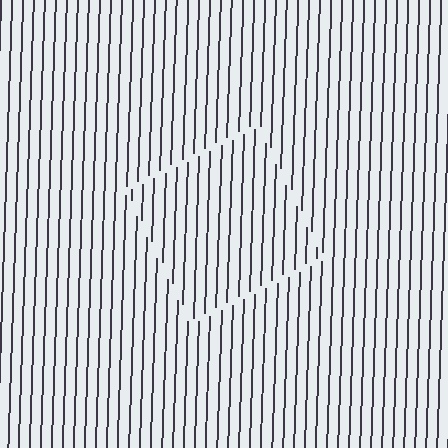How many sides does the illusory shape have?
4 sides — the line-ends trace a square.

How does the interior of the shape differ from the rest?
The interior of the shape contains the same grating, shifted by half a period — the contour is defined by the phase discontinuity where line-ends from the inner and outer gratings abut.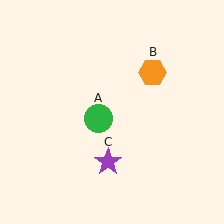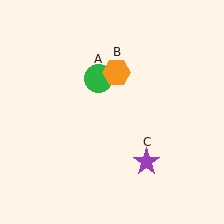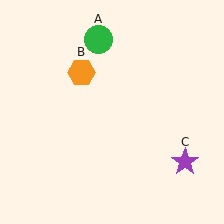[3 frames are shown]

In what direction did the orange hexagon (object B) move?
The orange hexagon (object B) moved left.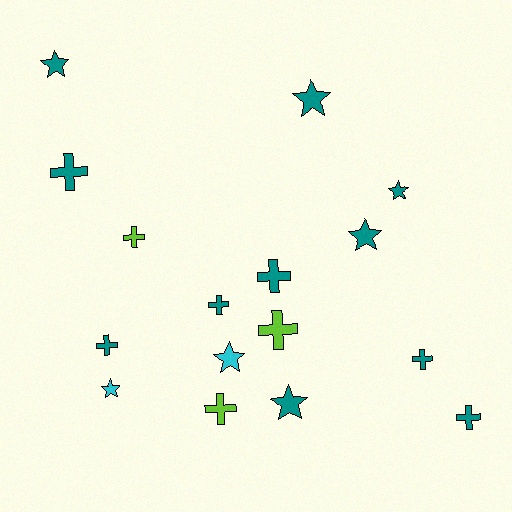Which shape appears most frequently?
Cross, with 9 objects.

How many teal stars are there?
There are 5 teal stars.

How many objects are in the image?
There are 16 objects.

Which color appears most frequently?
Teal, with 11 objects.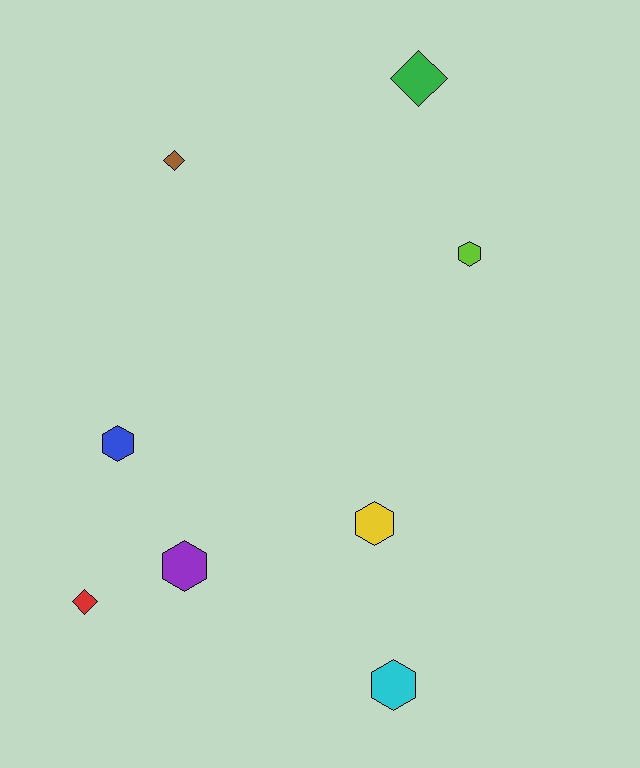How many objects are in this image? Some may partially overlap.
There are 8 objects.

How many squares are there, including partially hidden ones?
There are no squares.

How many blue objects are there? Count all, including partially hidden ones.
There is 1 blue object.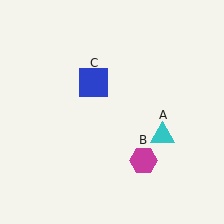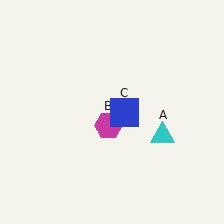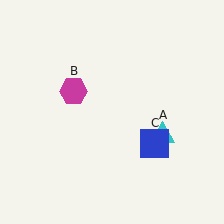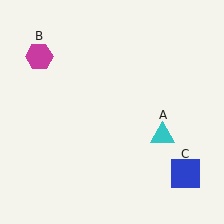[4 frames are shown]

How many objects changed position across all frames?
2 objects changed position: magenta hexagon (object B), blue square (object C).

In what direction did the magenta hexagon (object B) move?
The magenta hexagon (object B) moved up and to the left.